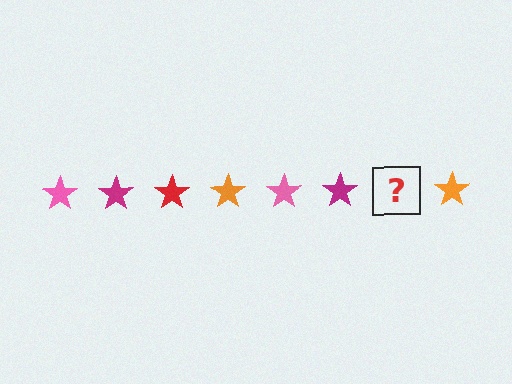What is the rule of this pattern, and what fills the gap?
The rule is that the pattern cycles through pink, magenta, red, orange stars. The gap should be filled with a red star.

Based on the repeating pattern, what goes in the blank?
The blank should be a red star.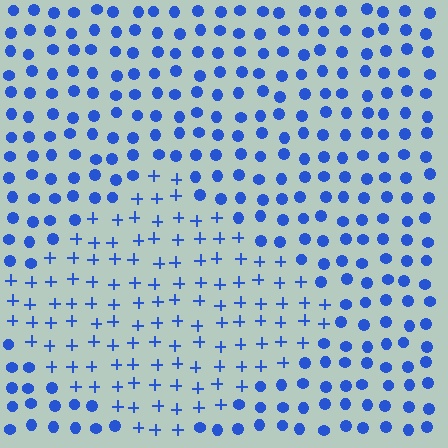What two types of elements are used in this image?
The image uses plus signs inside the diamond region and circles outside it.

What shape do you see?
I see a diamond.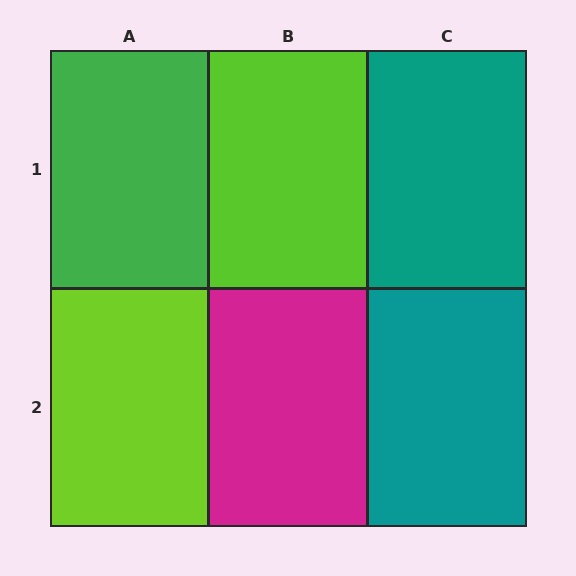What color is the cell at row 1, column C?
Teal.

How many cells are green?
1 cell is green.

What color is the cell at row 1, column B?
Lime.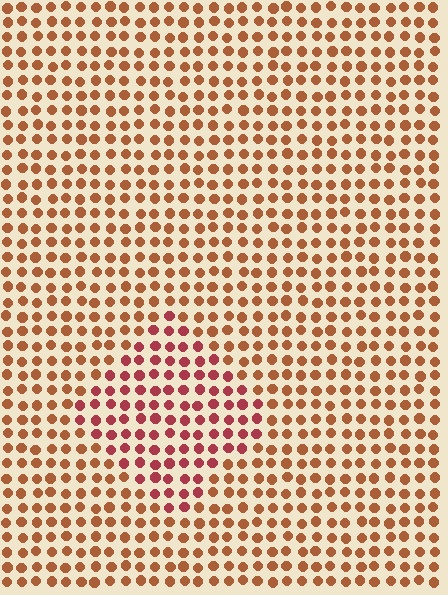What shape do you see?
I see a diamond.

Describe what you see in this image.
The image is filled with small brown elements in a uniform arrangement. A diamond-shaped region is visible where the elements are tinted to a slightly different hue, forming a subtle color boundary.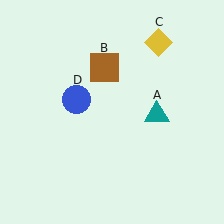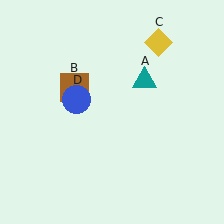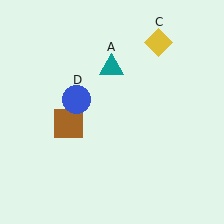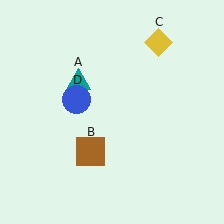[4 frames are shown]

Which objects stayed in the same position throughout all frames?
Yellow diamond (object C) and blue circle (object D) remained stationary.